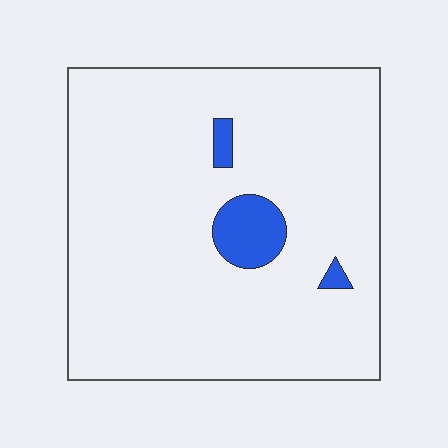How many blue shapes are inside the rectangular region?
3.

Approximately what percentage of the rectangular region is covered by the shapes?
Approximately 5%.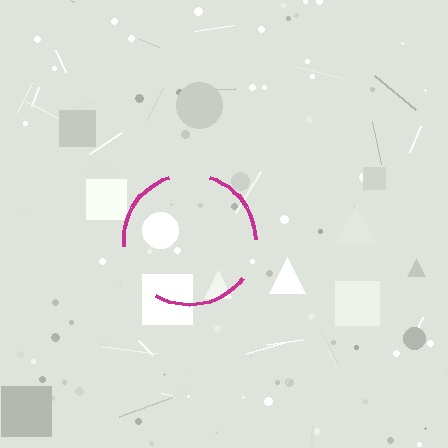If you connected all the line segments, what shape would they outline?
They would outline a circle.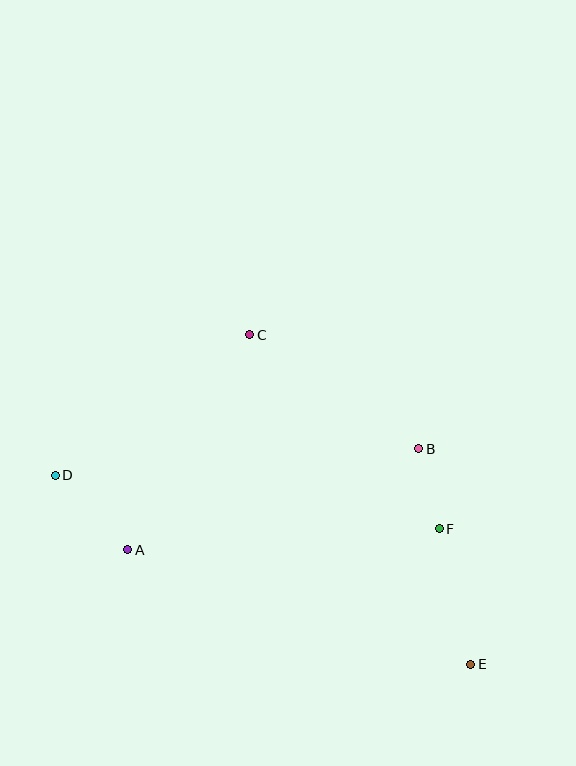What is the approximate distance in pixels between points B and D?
The distance between B and D is approximately 365 pixels.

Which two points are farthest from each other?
Points D and E are farthest from each other.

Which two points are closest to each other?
Points B and F are closest to each other.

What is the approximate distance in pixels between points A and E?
The distance between A and E is approximately 362 pixels.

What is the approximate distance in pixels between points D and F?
The distance between D and F is approximately 388 pixels.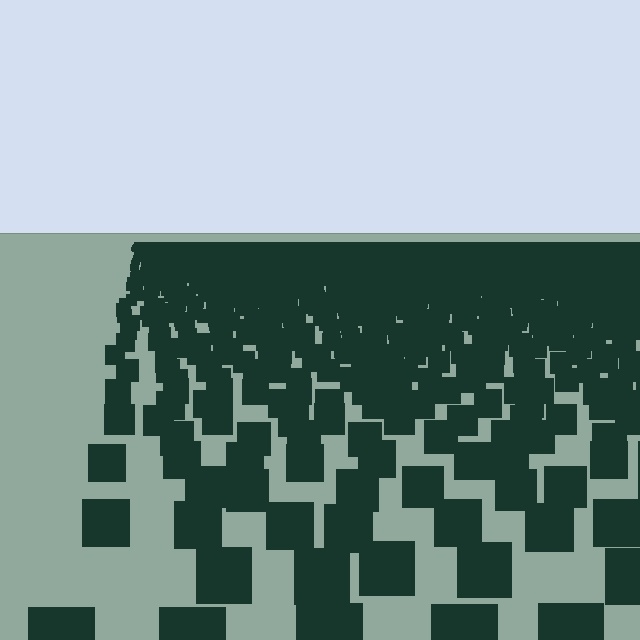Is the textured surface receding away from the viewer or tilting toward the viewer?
The surface is receding away from the viewer. Texture elements get smaller and denser toward the top.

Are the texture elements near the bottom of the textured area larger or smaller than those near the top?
Larger. Near the bottom, elements are closer to the viewer and appear at a bigger on-screen size.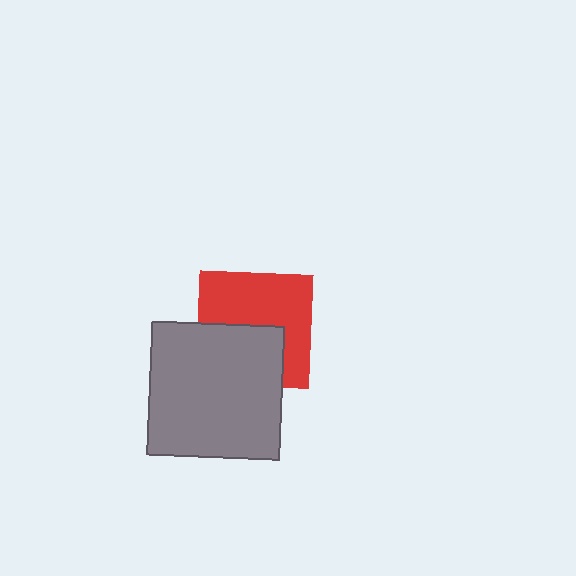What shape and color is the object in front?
The object in front is a gray square.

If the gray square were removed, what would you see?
You would see the complete red square.